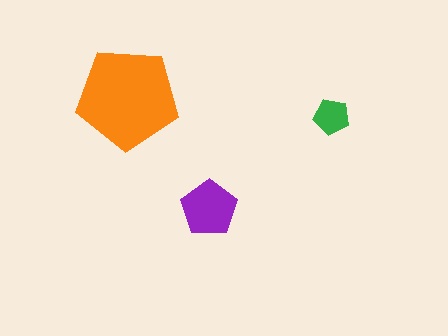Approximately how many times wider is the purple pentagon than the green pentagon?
About 1.5 times wider.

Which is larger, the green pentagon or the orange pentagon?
The orange one.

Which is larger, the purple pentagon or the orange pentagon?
The orange one.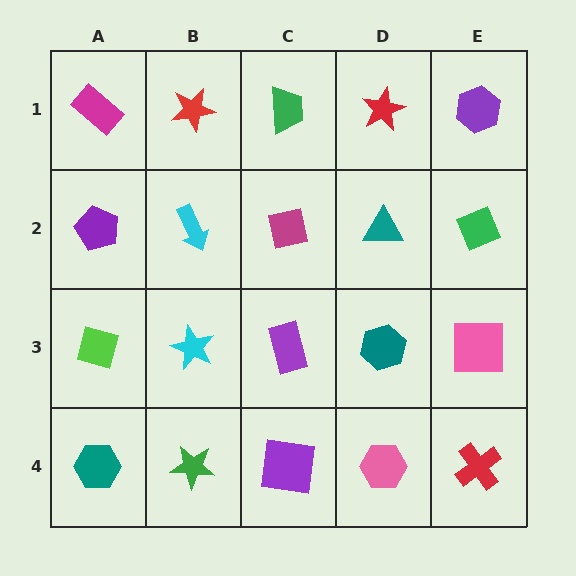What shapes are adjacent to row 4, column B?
A cyan star (row 3, column B), a teal hexagon (row 4, column A), a purple square (row 4, column C).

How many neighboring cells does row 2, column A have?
3.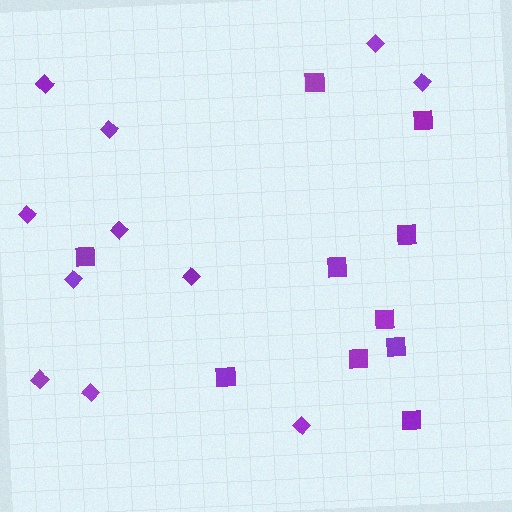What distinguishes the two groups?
There are 2 groups: one group of squares (10) and one group of diamonds (11).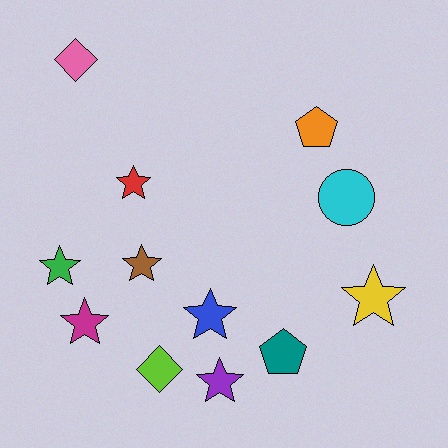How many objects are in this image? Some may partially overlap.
There are 12 objects.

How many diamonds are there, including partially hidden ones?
There are 2 diamonds.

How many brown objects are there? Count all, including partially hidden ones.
There is 1 brown object.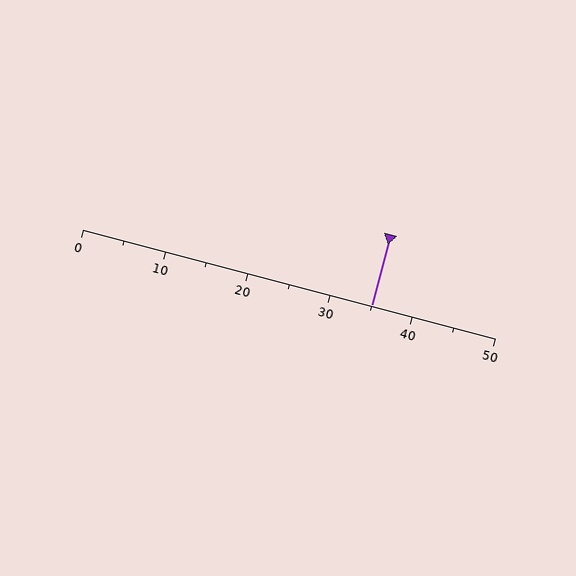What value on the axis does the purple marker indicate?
The marker indicates approximately 35.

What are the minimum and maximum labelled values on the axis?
The axis runs from 0 to 50.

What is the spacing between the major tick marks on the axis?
The major ticks are spaced 10 apart.